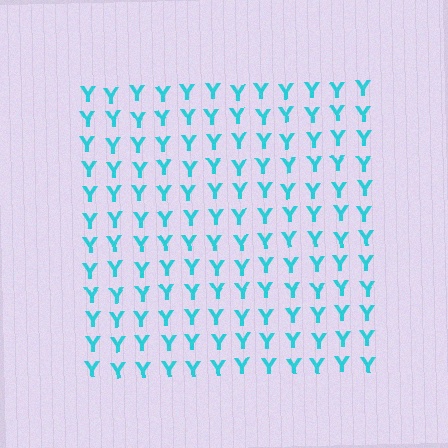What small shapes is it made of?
It is made of small letter Y's.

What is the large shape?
The large shape is a square.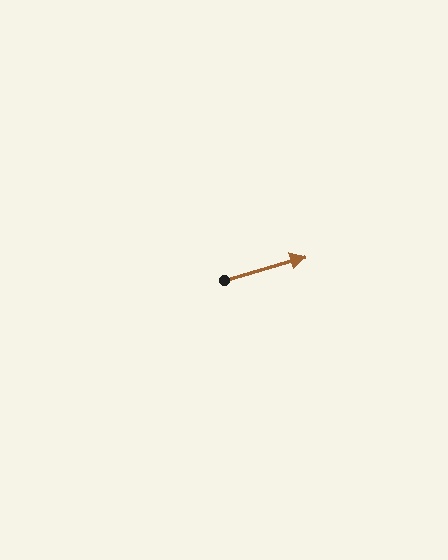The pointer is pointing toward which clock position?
Roughly 2 o'clock.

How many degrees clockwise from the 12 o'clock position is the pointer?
Approximately 74 degrees.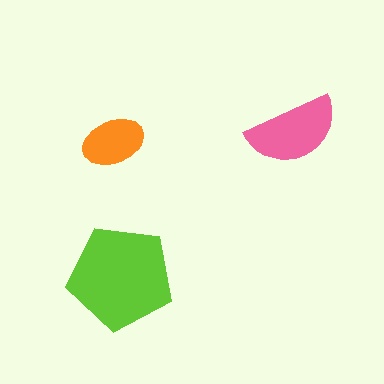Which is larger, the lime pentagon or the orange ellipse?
The lime pentagon.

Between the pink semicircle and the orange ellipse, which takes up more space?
The pink semicircle.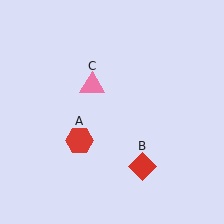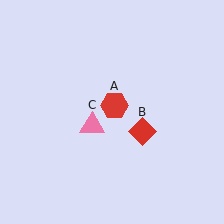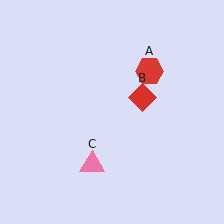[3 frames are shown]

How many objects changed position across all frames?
3 objects changed position: red hexagon (object A), red diamond (object B), pink triangle (object C).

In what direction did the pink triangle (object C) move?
The pink triangle (object C) moved down.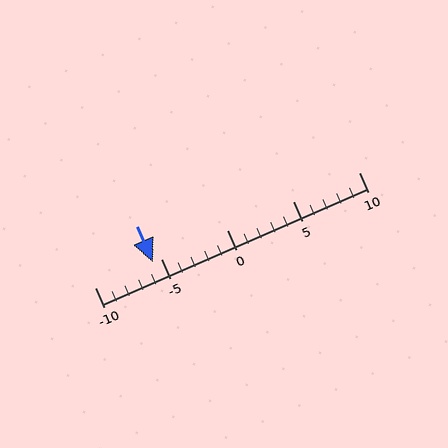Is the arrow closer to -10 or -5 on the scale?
The arrow is closer to -5.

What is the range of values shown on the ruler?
The ruler shows values from -10 to 10.